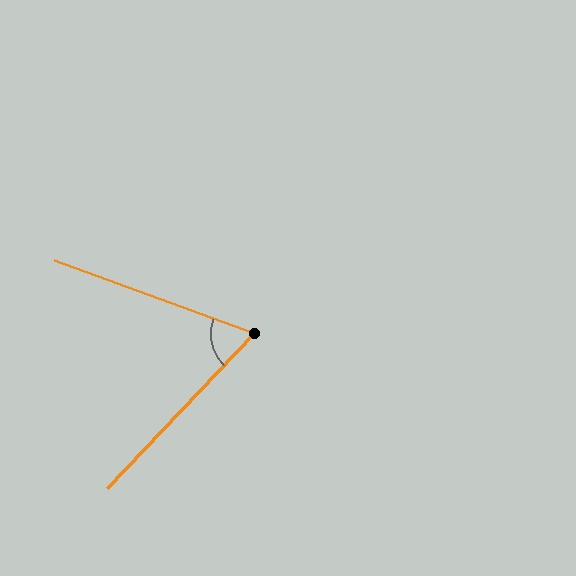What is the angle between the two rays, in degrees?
Approximately 66 degrees.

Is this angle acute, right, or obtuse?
It is acute.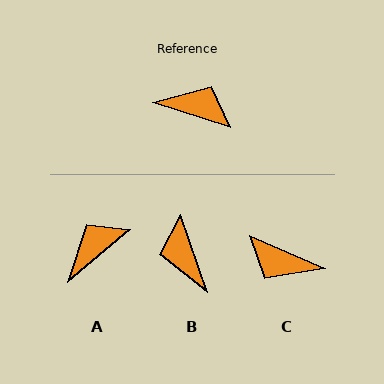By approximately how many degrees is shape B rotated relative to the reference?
Approximately 127 degrees counter-clockwise.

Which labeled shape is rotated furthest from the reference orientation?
C, about 174 degrees away.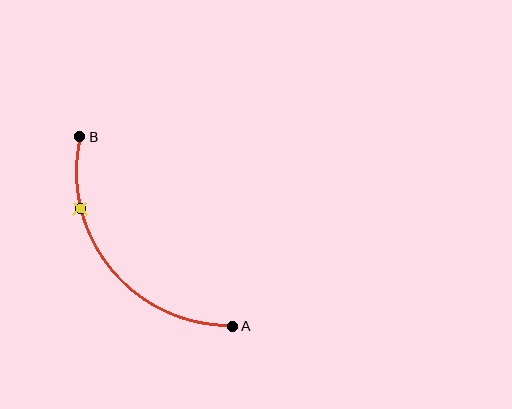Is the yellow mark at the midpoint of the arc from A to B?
No. The yellow mark lies on the arc but is closer to endpoint B. The arc midpoint would be at the point on the curve equidistant along the arc from both A and B.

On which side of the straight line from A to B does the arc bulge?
The arc bulges below and to the left of the straight line connecting A and B.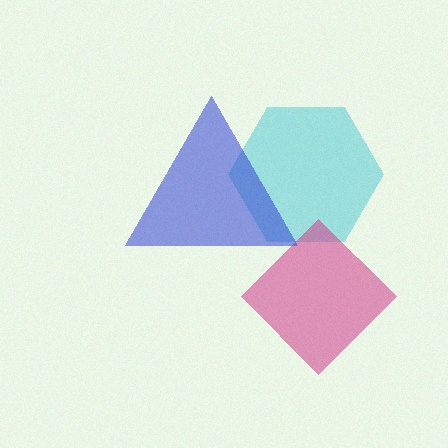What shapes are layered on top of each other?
The layered shapes are: a cyan hexagon, a magenta diamond, a blue triangle.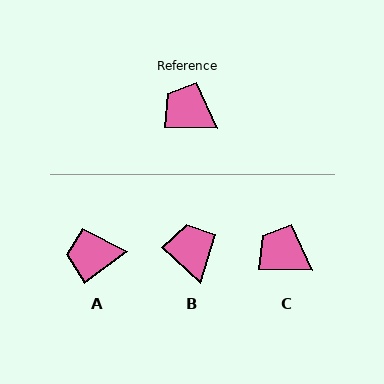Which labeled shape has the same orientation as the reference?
C.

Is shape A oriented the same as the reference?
No, it is off by about 38 degrees.